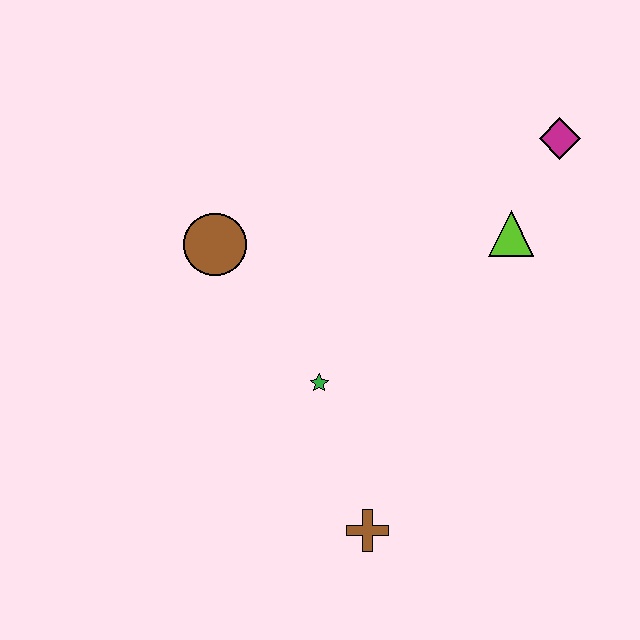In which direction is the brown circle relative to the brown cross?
The brown circle is above the brown cross.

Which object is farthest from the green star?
The magenta diamond is farthest from the green star.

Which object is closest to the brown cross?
The green star is closest to the brown cross.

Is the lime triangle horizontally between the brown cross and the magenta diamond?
Yes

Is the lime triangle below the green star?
No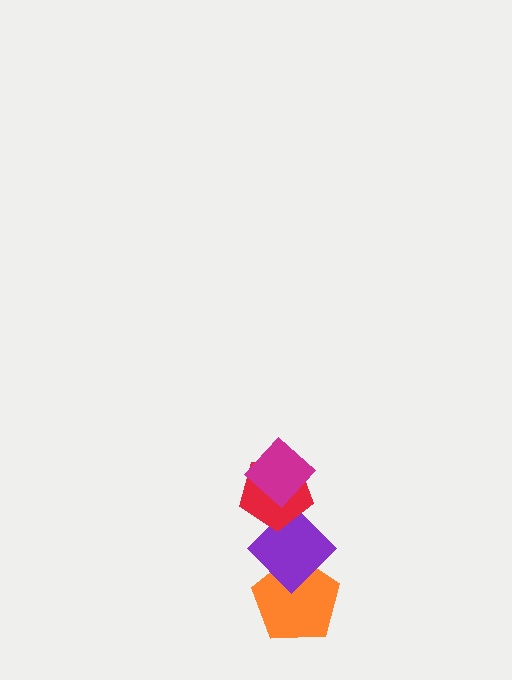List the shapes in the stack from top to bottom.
From top to bottom: the magenta diamond, the red pentagon, the purple diamond, the orange pentagon.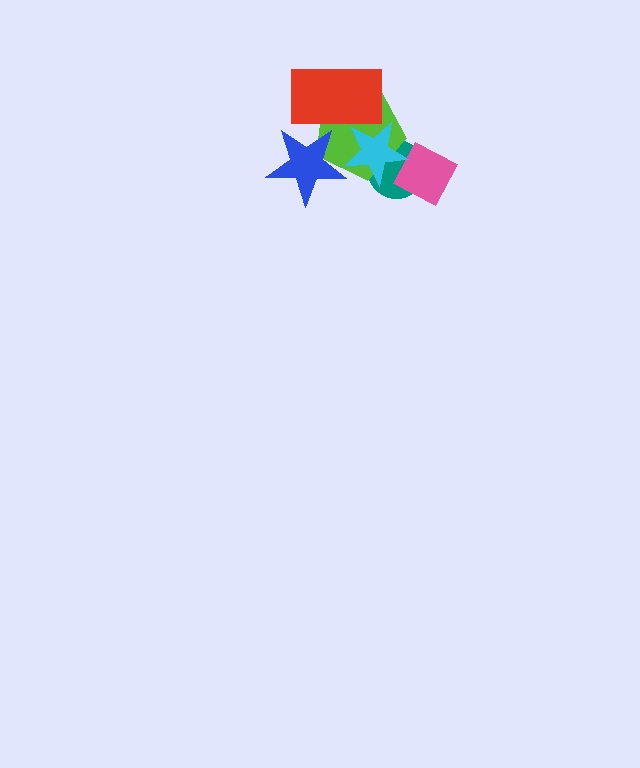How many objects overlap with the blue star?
2 objects overlap with the blue star.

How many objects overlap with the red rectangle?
3 objects overlap with the red rectangle.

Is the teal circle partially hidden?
Yes, it is partially covered by another shape.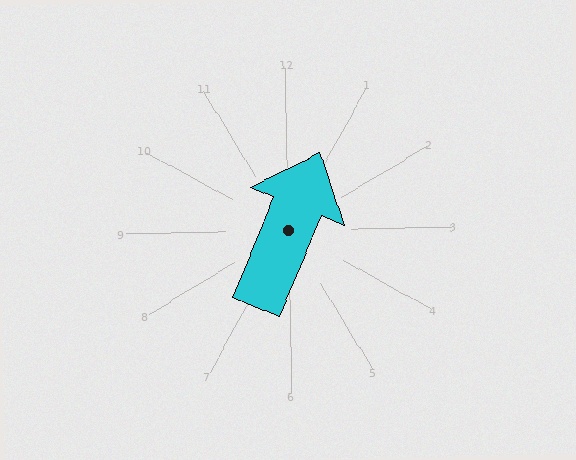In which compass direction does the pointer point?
Northeast.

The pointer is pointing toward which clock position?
Roughly 1 o'clock.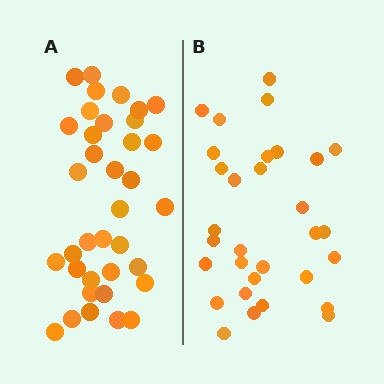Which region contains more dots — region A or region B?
Region A (the left region) has more dots.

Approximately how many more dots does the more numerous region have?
Region A has about 5 more dots than region B.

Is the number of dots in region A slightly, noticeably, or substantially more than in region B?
Region A has only slightly more — the two regions are fairly close. The ratio is roughly 1.2 to 1.